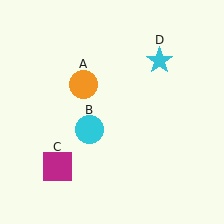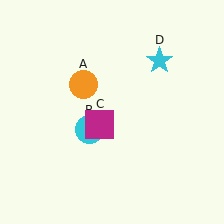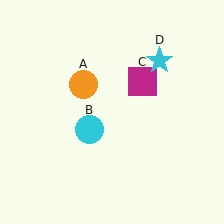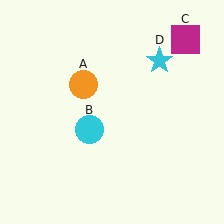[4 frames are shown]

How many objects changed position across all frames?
1 object changed position: magenta square (object C).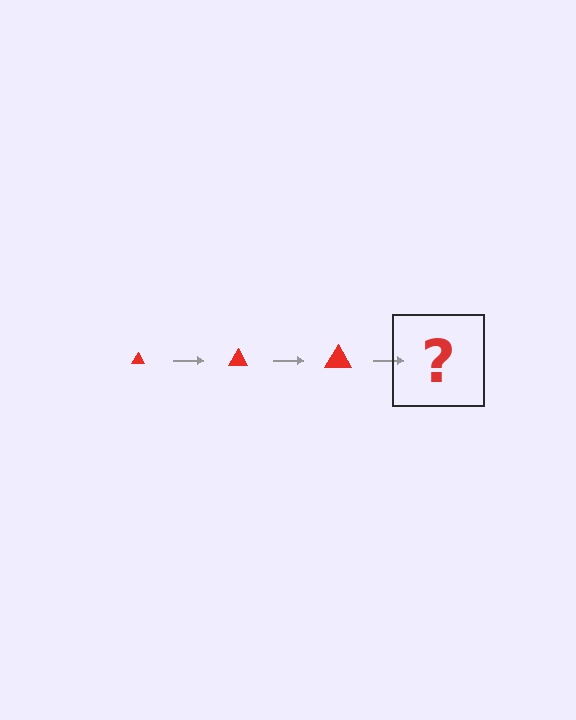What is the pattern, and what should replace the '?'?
The pattern is that the triangle gets progressively larger each step. The '?' should be a red triangle, larger than the previous one.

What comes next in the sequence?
The next element should be a red triangle, larger than the previous one.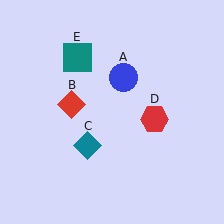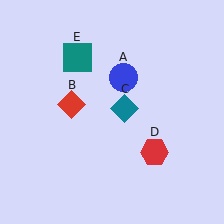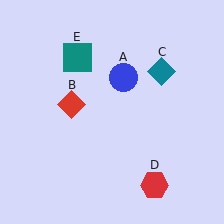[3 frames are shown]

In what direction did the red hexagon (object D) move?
The red hexagon (object D) moved down.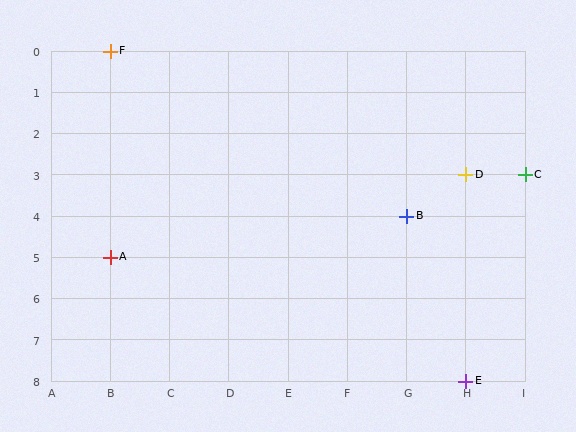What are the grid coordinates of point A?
Point A is at grid coordinates (B, 5).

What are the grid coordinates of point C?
Point C is at grid coordinates (I, 3).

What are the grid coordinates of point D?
Point D is at grid coordinates (H, 3).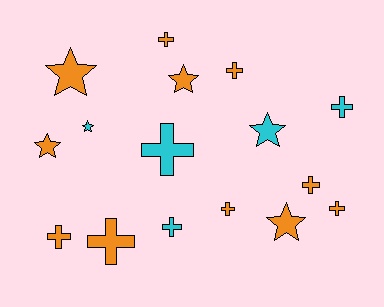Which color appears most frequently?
Orange, with 11 objects.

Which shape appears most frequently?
Cross, with 10 objects.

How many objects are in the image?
There are 16 objects.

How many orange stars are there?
There are 4 orange stars.